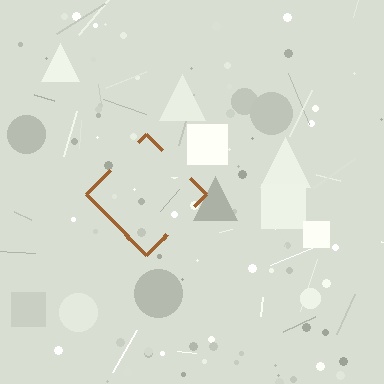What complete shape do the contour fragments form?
The contour fragments form a diamond.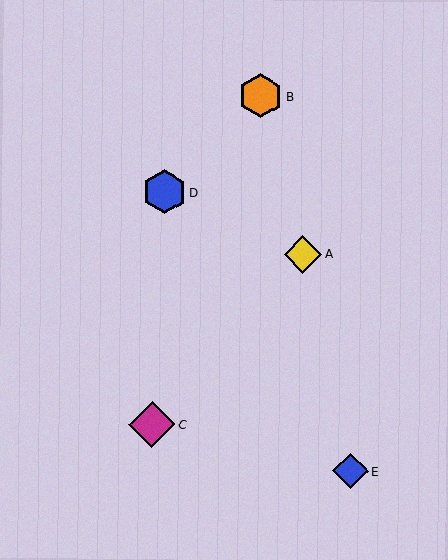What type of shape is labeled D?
Shape D is a blue hexagon.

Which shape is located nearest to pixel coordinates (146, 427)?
The magenta diamond (labeled C) at (152, 425) is nearest to that location.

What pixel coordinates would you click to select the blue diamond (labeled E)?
Click at (350, 471) to select the blue diamond E.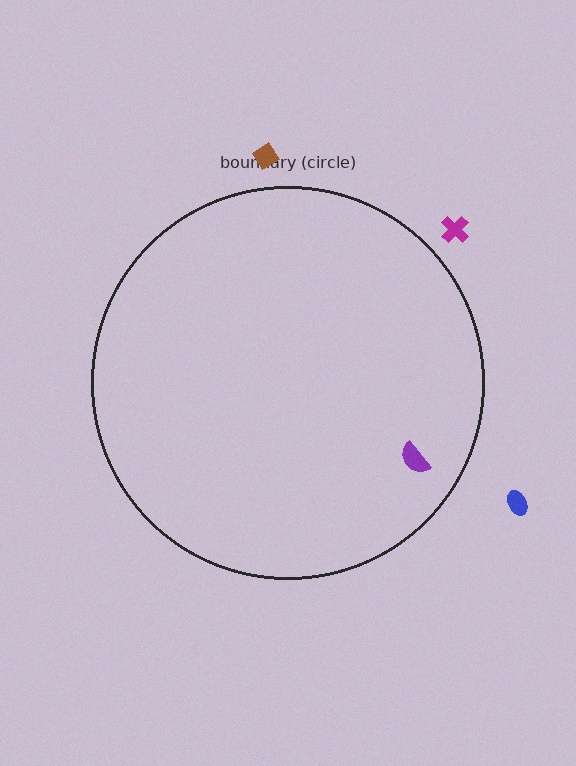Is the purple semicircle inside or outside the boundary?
Inside.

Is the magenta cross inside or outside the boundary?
Outside.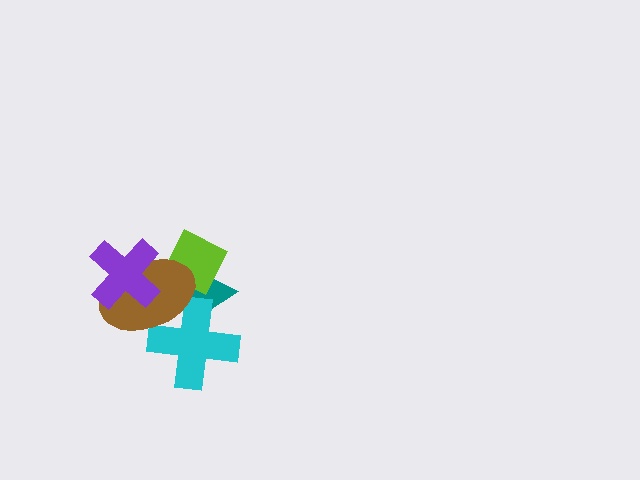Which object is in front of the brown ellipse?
The purple cross is in front of the brown ellipse.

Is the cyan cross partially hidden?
Yes, it is partially covered by another shape.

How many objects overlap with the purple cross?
1 object overlaps with the purple cross.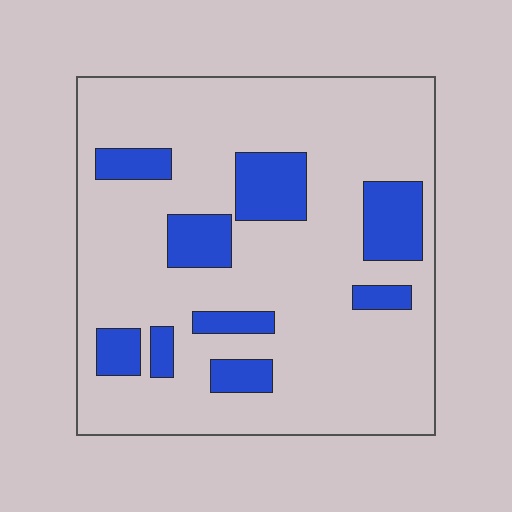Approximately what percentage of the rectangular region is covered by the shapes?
Approximately 20%.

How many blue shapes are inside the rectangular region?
9.